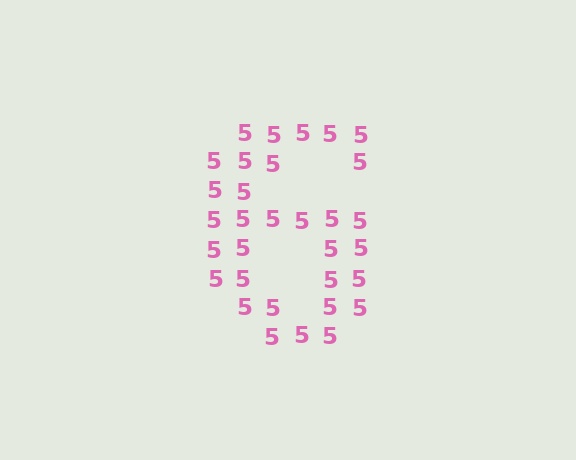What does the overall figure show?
The overall figure shows the digit 6.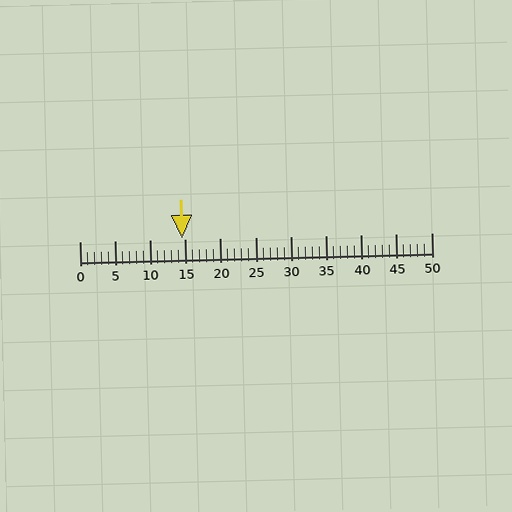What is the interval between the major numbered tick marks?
The major tick marks are spaced 5 units apart.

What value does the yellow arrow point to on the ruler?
The yellow arrow points to approximately 14.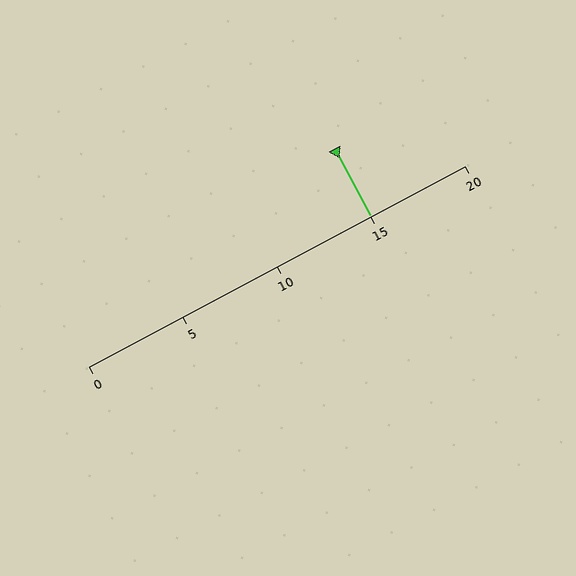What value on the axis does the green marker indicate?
The marker indicates approximately 15.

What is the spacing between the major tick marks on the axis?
The major ticks are spaced 5 apart.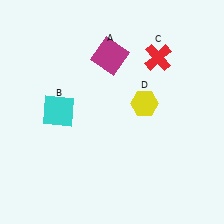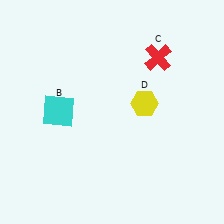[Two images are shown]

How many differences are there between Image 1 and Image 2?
There is 1 difference between the two images.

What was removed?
The magenta square (A) was removed in Image 2.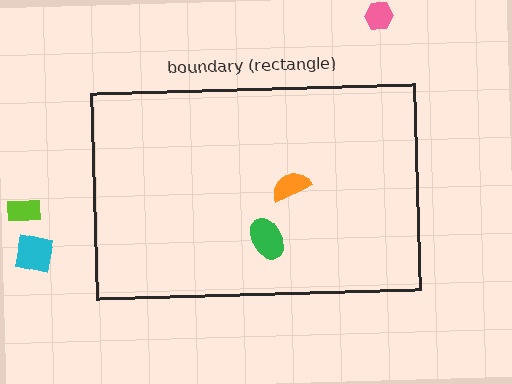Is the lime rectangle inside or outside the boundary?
Outside.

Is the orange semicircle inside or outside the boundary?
Inside.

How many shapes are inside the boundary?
2 inside, 3 outside.